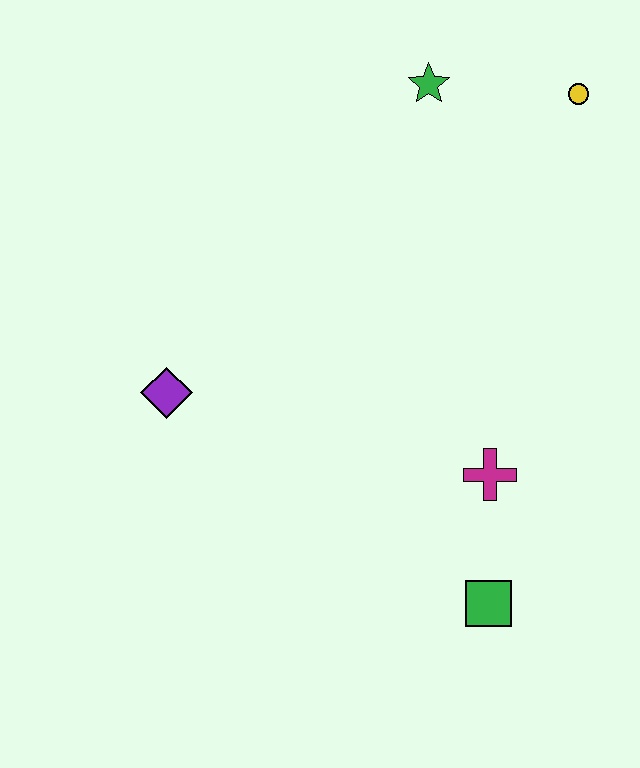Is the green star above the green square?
Yes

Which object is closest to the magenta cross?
The green square is closest to the magenta cross.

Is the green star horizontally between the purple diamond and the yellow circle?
Yes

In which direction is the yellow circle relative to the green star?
The yellow circle is to the right of the green star.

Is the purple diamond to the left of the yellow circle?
Yes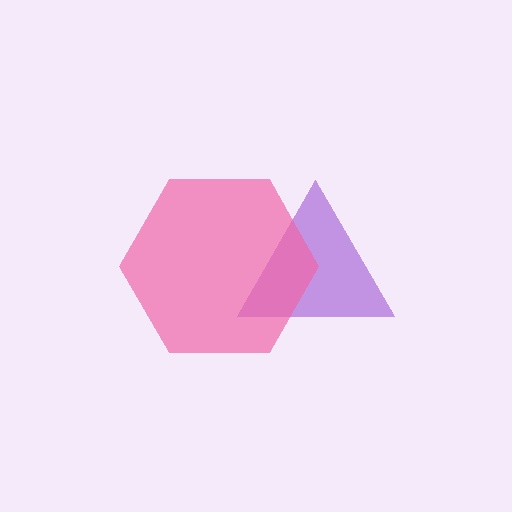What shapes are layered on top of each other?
The layered shapes are: a purple triangle, a pink hexagon.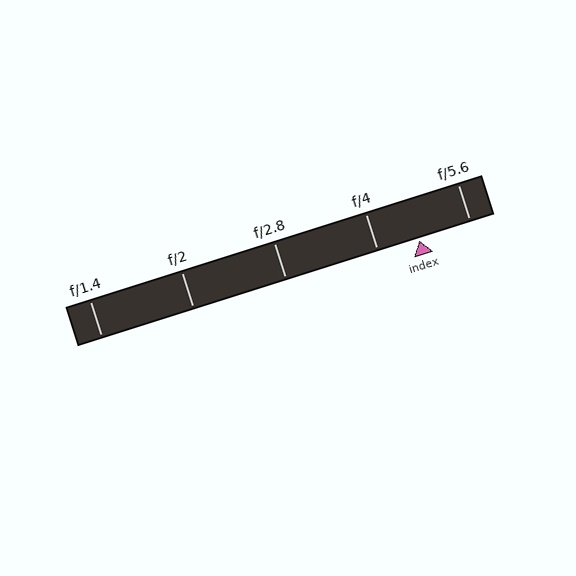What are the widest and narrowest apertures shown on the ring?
The widest aperture shown is f/1.4 and the narrowest is f/5.6.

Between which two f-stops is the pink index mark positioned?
The index mark is between f/4 and f/5.6.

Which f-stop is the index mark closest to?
The index mark is closest to f/4.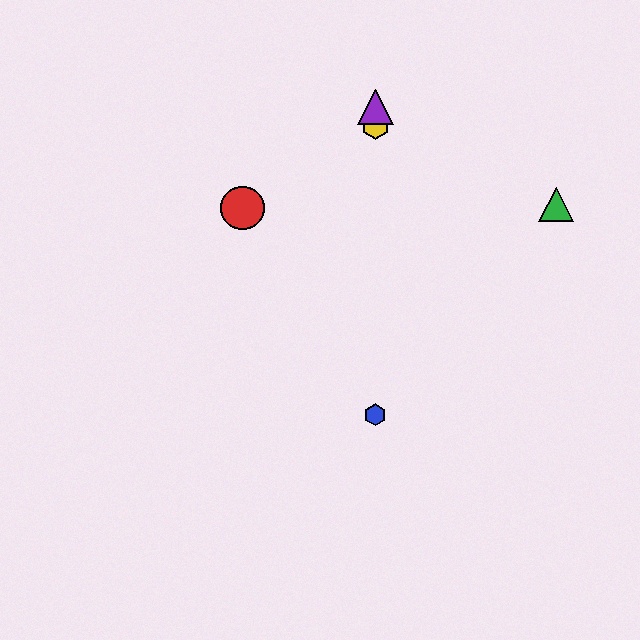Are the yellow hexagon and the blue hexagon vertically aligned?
Yes, both are at x≈375.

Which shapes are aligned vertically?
The blue hexagon, the yellow hexagon, the purple triangle are aligned vertically.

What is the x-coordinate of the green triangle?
The green triangle is at x≈556.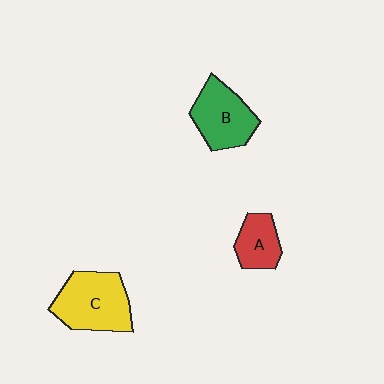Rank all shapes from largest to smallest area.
From largest to smallest: C (yellow), B (green), A (red).